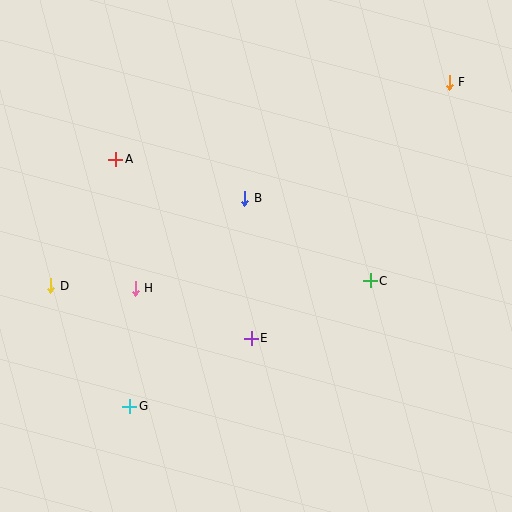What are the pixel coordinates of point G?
Point G is at (130, 406).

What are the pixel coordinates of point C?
Point C is at (370, 281).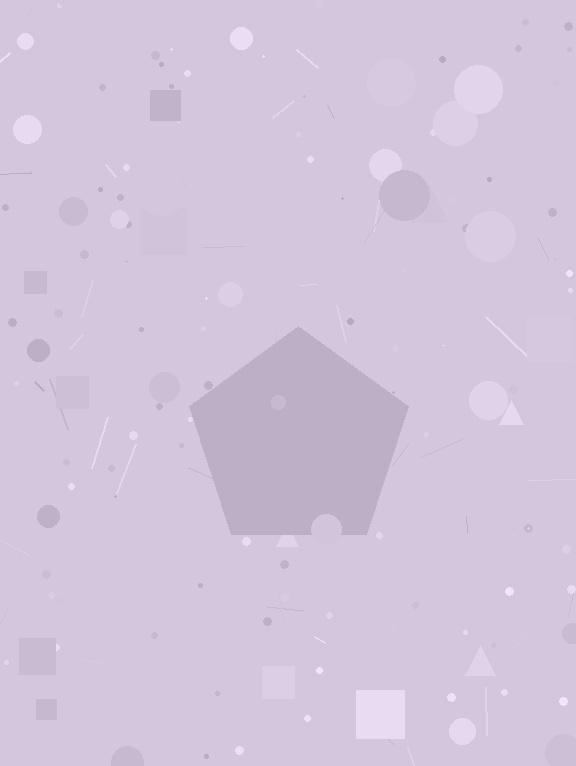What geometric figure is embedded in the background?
A pentagon is embedded in the background.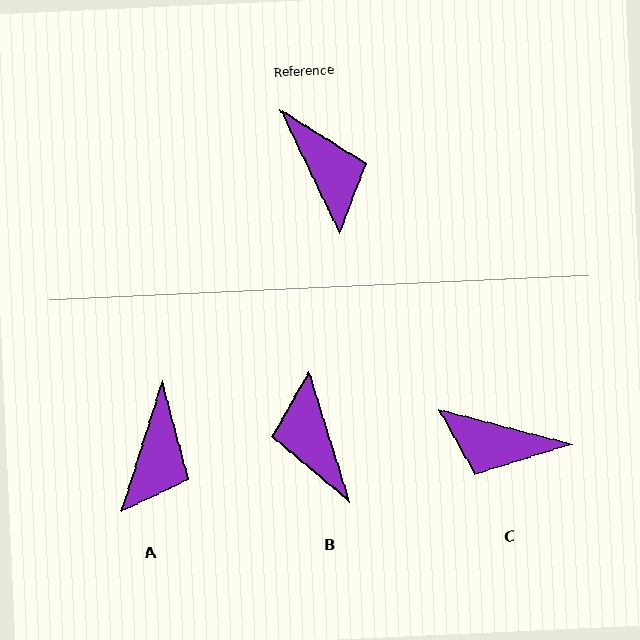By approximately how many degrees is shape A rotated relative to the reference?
Approximately 44 degrees clockwise.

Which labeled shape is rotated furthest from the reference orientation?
B, about 171 degrees away.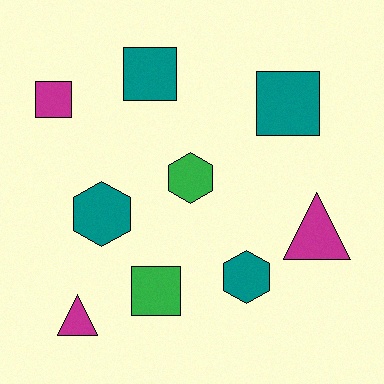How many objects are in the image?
There are 9 objects.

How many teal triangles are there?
There are no teal triangles.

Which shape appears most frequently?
Square, with 4 objects.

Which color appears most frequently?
Teal, with 4 objects.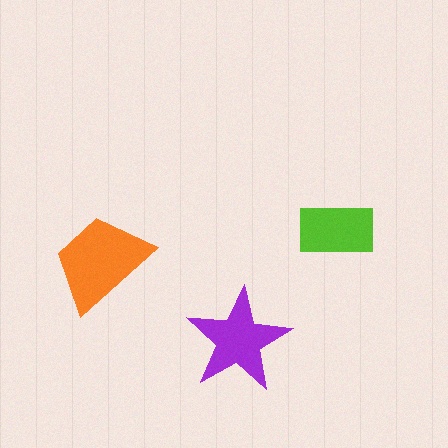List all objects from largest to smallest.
The orange trapezoid, the purple star, the lime rectangle.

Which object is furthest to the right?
The lime rectangle is rightmost.